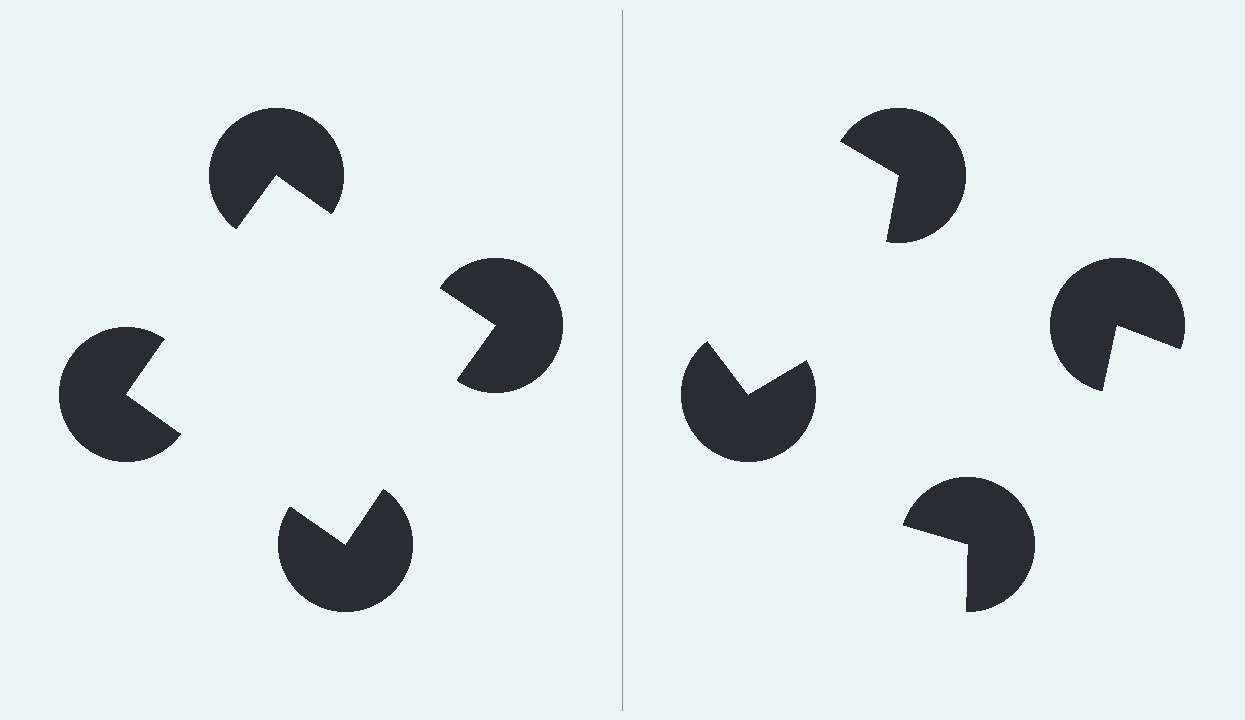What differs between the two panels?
The pac-man discs are positioned identically on both sides; only the wedge orientations differ. On the left they align to a square; on the right they are misaligned.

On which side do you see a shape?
An illusory square appears on the left side. On the right side the wedge cuts are rotated, so no coherent shape forms.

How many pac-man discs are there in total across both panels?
8 — 4 on each side.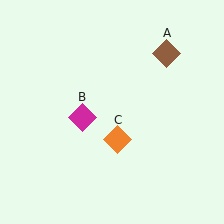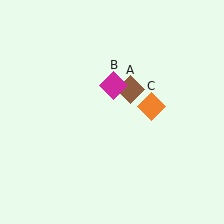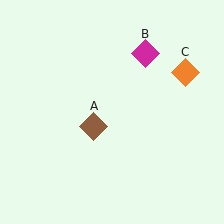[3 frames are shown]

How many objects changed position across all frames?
3 objects changed position: brown diamond (object A), magenta diamond (object B), orange diamond (object C).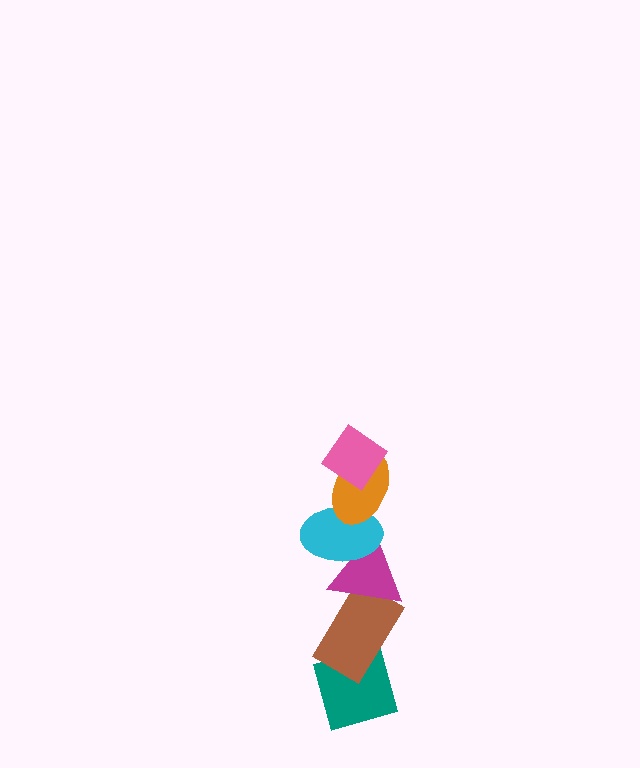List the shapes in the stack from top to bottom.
From top to bottom: the pink diamond, the orange ellipse, the cyan ellipse, the magenta triangle, the brown rectangle, the teal diamond.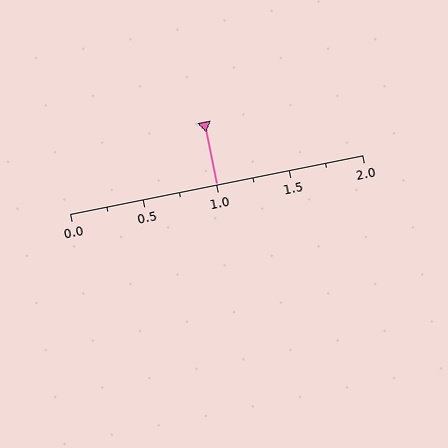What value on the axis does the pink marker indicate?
The marker indicates approximately 1.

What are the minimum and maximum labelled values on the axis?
The axis runs from 0.0 to 2.0.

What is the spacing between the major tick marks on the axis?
The major ticks are spaced 0.5 apart.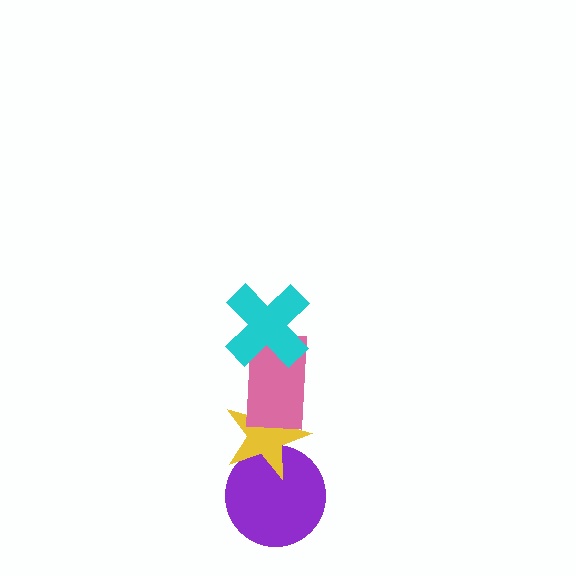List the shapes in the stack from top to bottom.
From top to bottom: the cyan cross, the pink rectangle, the yellow star, the purple circle.